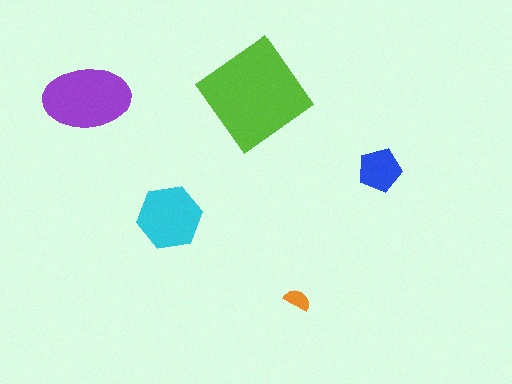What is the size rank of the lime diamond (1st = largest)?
1st.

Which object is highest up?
The lime diamond is topmost.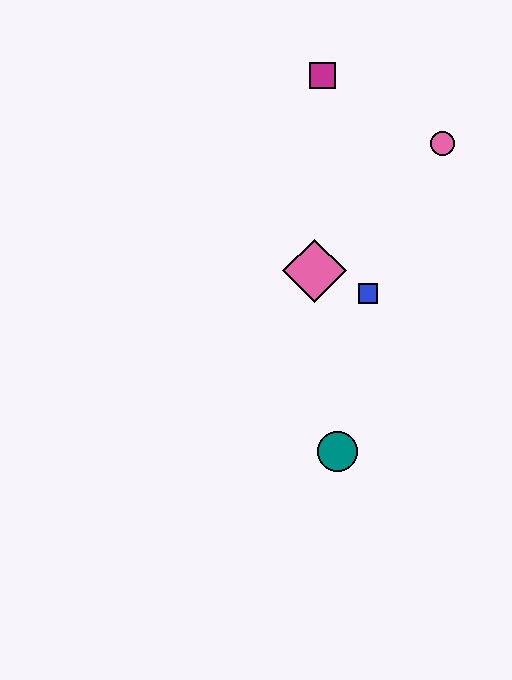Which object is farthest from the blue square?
The magenta square is farthest from the blue square.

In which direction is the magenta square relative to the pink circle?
The magenta square is to the left of the pink circle.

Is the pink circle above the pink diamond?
Yes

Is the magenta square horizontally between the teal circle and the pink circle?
No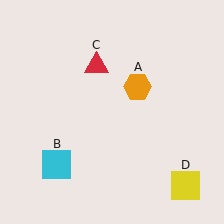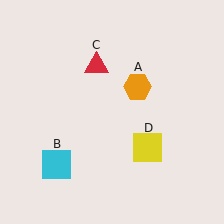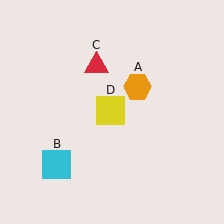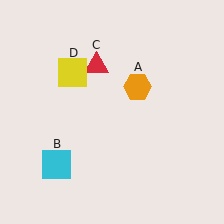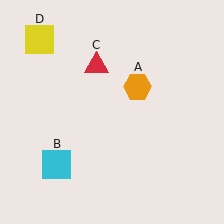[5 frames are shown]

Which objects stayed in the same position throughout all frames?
Orange hexagon (object A) and cyan square (object B) and red triangle (object C) remained stationary.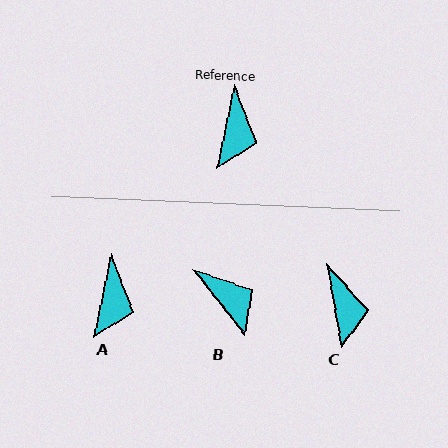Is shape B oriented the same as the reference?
No, it is off by about 50 degrees.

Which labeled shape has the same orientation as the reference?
A.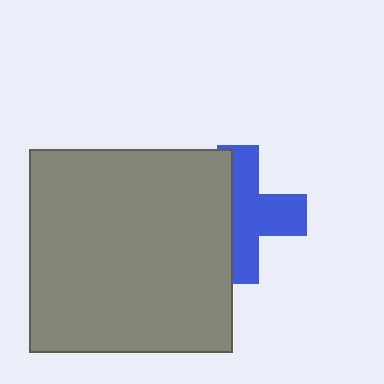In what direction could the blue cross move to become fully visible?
The blue cross could move right. That would shift it out from behind the gray square entirely.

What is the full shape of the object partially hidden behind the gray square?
The partially hidden object is a blue cross.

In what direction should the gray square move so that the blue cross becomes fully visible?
The gray square should move left. That is the shortest direction to clear the overlap and leave the blue cross fully visible.